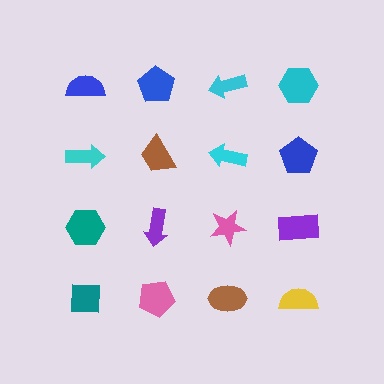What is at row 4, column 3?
A brown ellipse.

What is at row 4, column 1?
A teal square.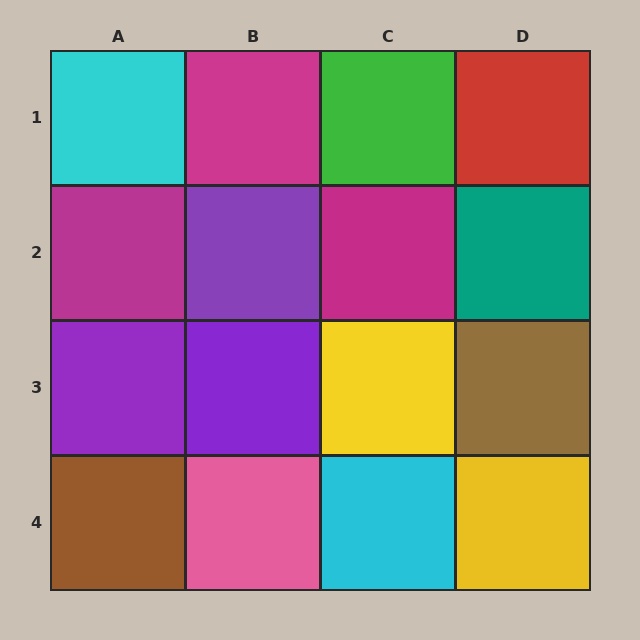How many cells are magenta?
3 cells are magenta.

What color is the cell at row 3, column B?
Purple.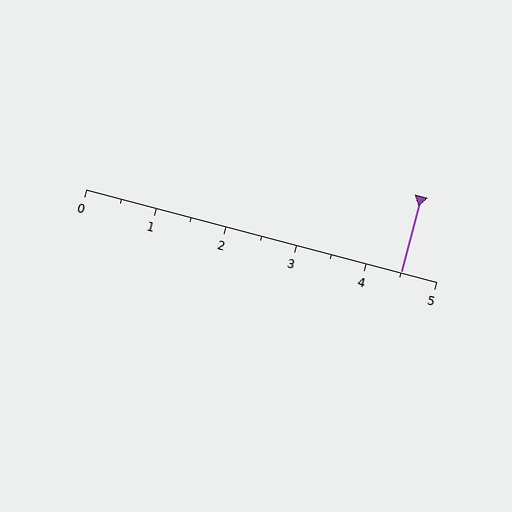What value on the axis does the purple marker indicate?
The marker indicates approximately 4.5.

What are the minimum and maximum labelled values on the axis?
The axis runs from 0 to 5.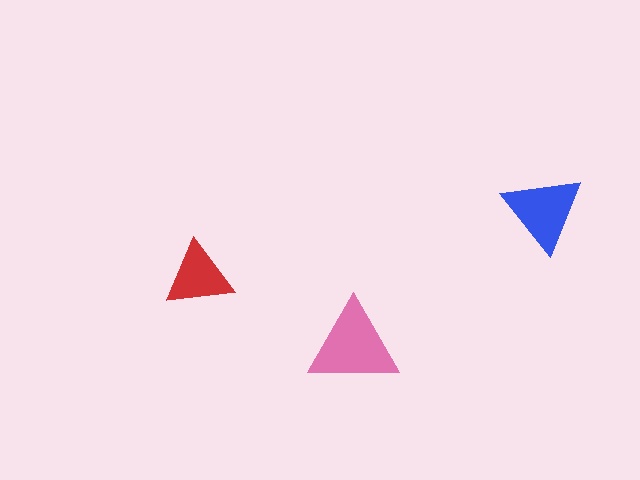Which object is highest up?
The blue triangle is topmost.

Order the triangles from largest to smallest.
the pink one, the blue one, the red one.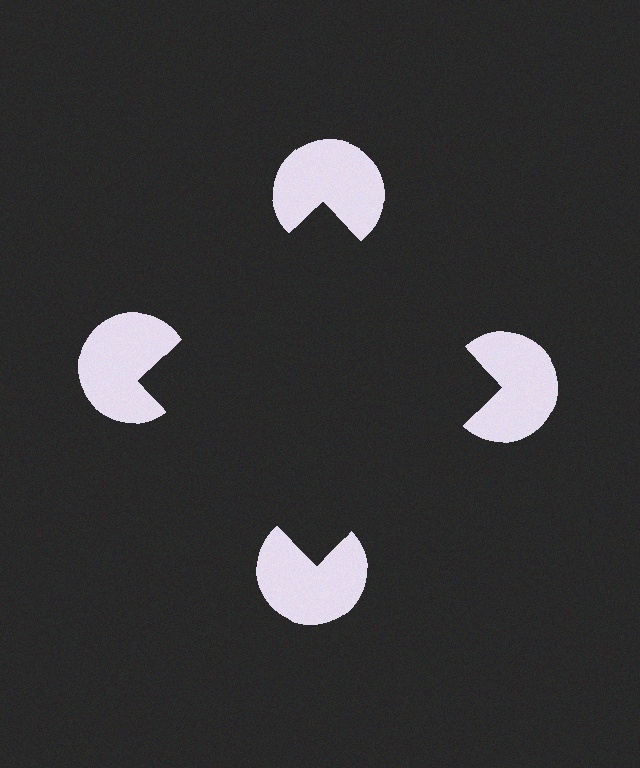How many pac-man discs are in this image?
There are 4 — one at each vertex of the illusory square.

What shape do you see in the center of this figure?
An illusory square — its edges are inferred from the aligned wedge cuts in the pac-man discs, not physically drawn.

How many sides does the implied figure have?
4 sides.